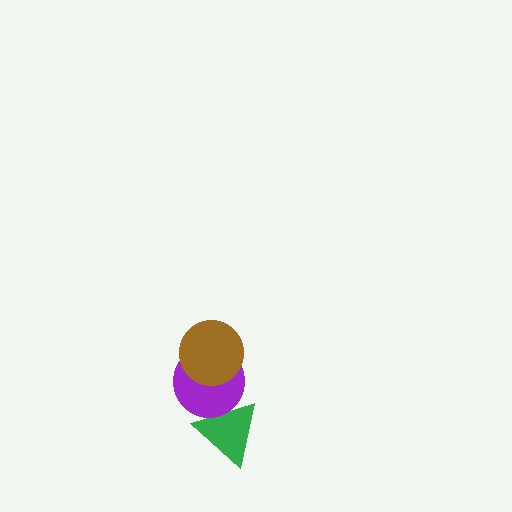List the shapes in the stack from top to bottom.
From top to bottom: the brown circle, the purple circle, the green triangle.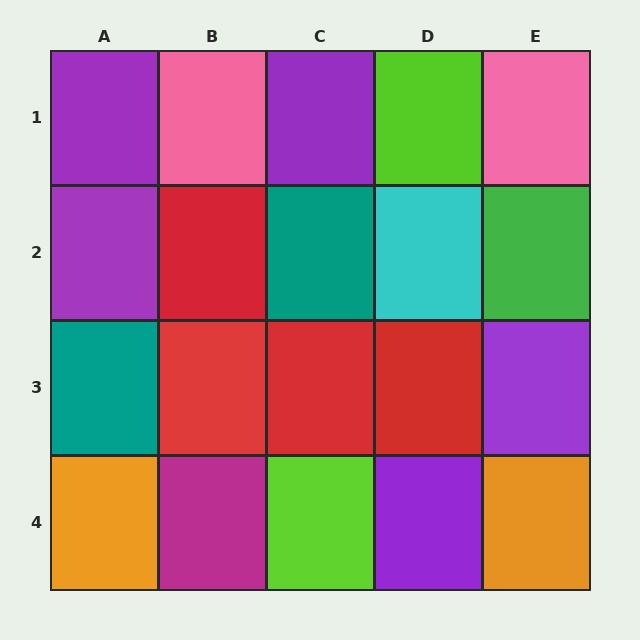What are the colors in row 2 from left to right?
Purple, red, teal, cyan, green.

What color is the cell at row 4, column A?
Orange.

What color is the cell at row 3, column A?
Teal.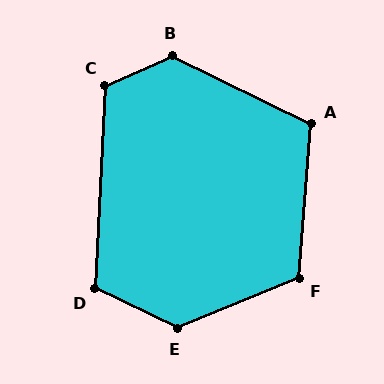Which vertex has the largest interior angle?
E, at approximately 132 degrees.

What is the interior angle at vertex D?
Approximately 113 degrees (obtuse).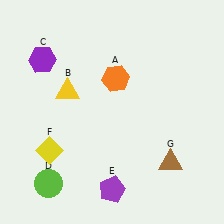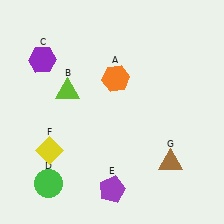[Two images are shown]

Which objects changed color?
B changed from yellow to lime. D changed from lime to green.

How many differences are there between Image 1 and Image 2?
There are 2 differences between the two images.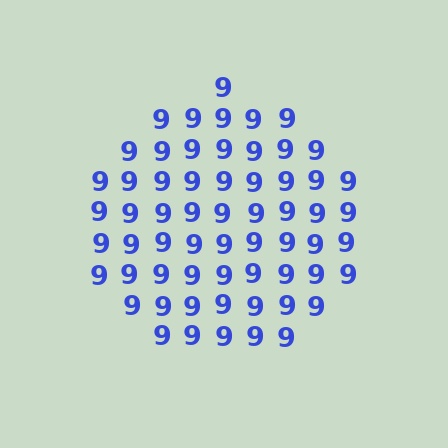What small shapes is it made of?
It is made of small digit 9's.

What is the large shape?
The large shape is a circle.